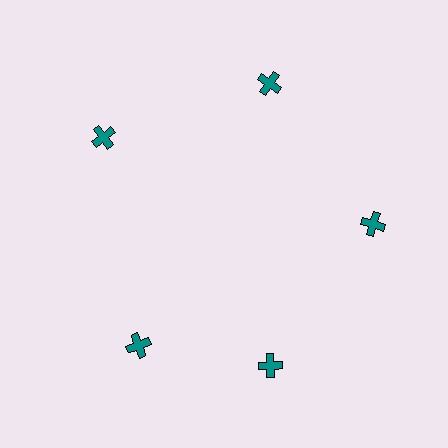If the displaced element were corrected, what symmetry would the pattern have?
It would have 5-fold rotational symmetry — the pattern would map onto itself every 72 degrees.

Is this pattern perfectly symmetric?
No. The 5 teal crosses are arranged in a ring, but one element near the 8 o'clock position is rotated out of alignment along the ring, breaking the 5-fold rotational symmetry.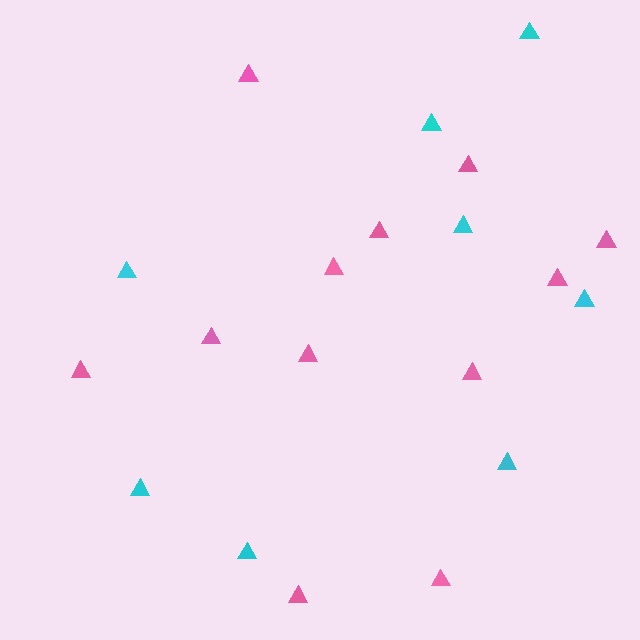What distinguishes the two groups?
There are 2 groups: one group of cyan triangles (8) and one group of pink triangles (12).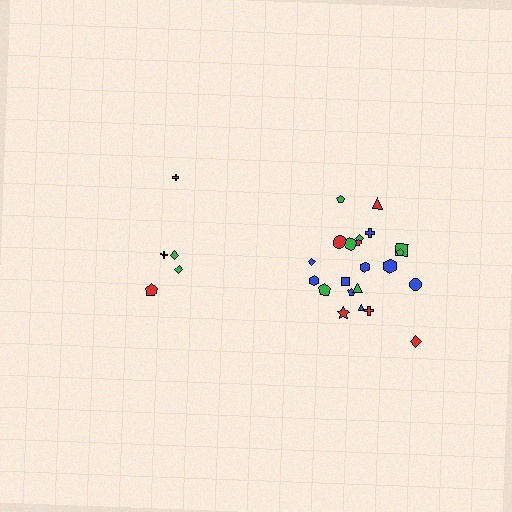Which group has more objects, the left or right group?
The right group.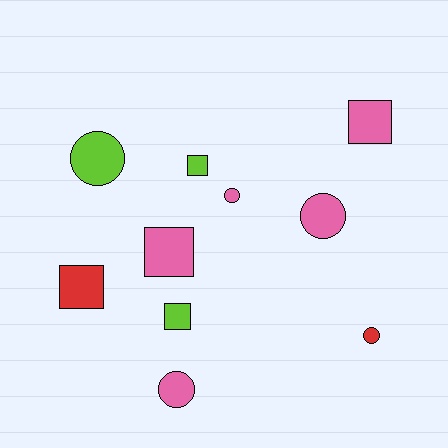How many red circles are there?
There is 1 red circle.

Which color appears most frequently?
Pink, with 5 objects.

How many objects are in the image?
There are 10 objects.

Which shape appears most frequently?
Circle, with 5 objects.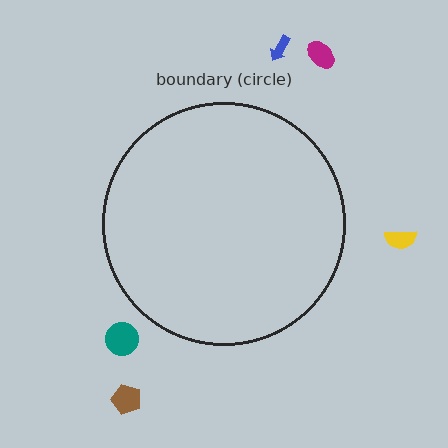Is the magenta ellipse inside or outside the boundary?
Outside.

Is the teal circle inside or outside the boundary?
Outside.